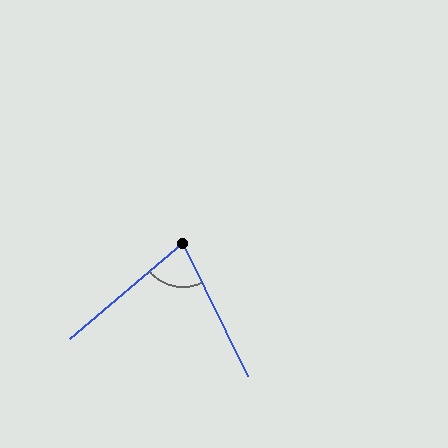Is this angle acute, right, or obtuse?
It is acute.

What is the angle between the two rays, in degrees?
Approximately 75 degrees.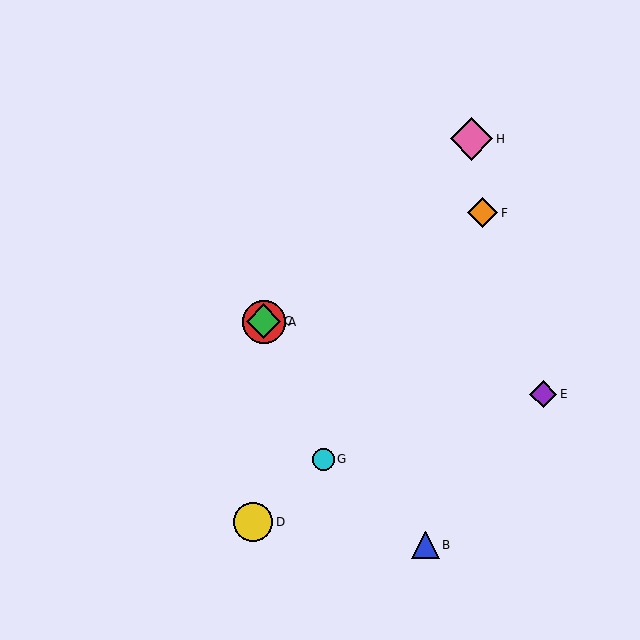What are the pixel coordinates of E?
Object E is at (543, 394).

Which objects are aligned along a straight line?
Objects A, C, G are aligned along a straight line.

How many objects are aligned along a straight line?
3 objects (A, C, G) are aligned along a straight line.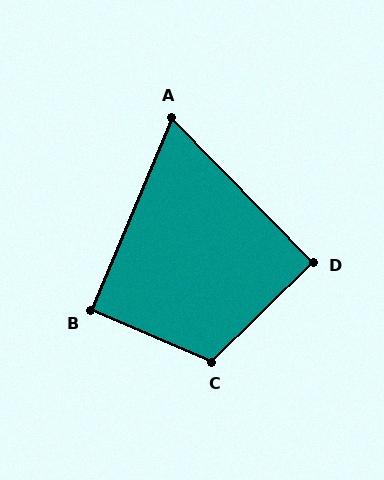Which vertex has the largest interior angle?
C, at approximately 113 degrees.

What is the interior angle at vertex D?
Approximately 90 degrees (approximately right).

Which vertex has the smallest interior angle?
A, at approximately 67 degrees.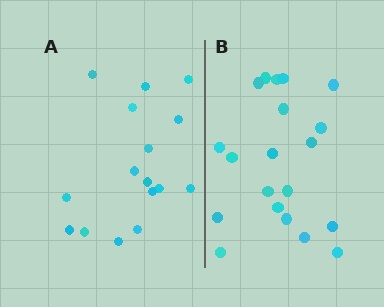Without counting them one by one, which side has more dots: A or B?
Region B (the right region) has more dots.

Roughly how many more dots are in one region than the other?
Region B has about 4 more dots than region A.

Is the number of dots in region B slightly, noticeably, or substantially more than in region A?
Region B has noticeably more, but not dramatically so. The ratio is roughly 1.2 to 1.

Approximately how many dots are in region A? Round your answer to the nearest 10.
About 20 dots. (The exact count is 16, which rounds to 20.)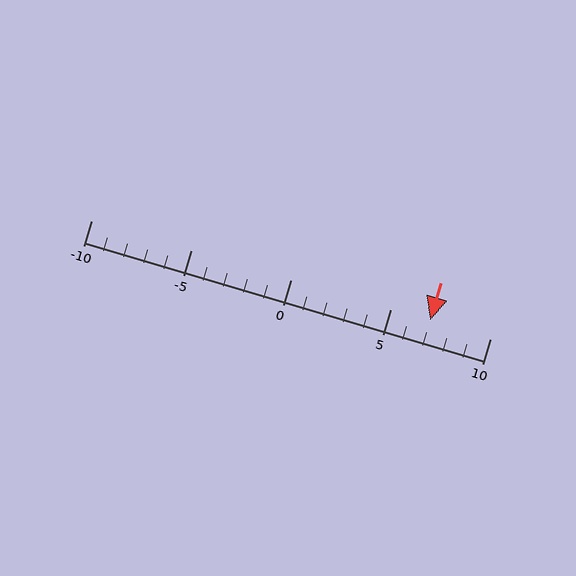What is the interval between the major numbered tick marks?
The major tick marks are spaced 5 units apart.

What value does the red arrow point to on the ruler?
The red arrow points to approximately 7.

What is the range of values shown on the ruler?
The ruler shows values from -10 to 10.